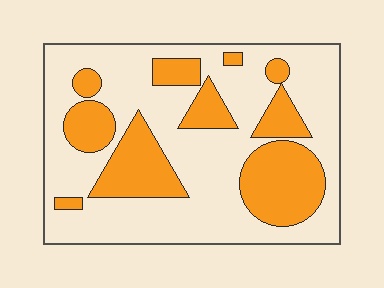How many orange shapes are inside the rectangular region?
10.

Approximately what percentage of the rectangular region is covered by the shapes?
Approximately 30%.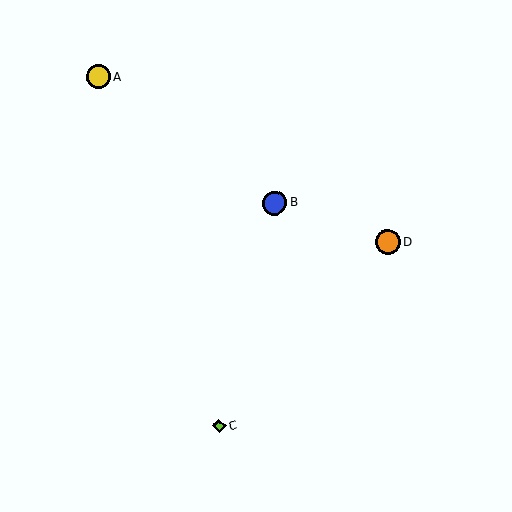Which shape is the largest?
The orange circle (labeled D) is the largest.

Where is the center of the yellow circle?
The center of the yellow circle is at (98, 77).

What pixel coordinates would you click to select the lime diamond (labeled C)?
Click at (219, 426) to select the lime diamond C.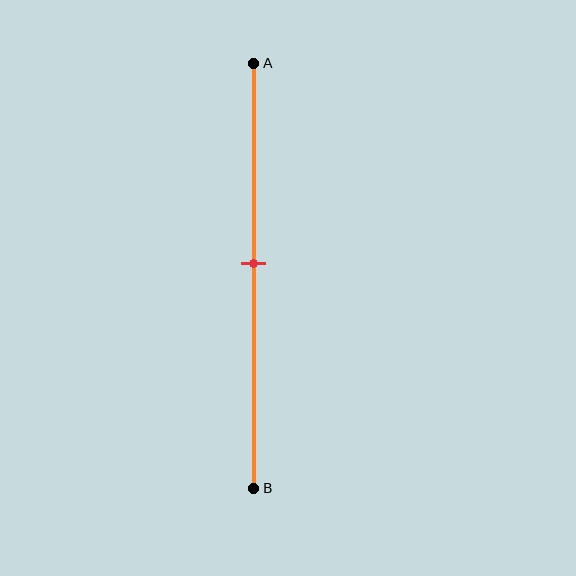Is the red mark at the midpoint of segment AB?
Yes, the mark is approximately at the midpoint.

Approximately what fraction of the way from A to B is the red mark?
The red mark is approximately 45% of the way from A to B.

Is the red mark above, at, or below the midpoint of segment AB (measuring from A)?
The red mark is approximately at the midpoint of segment AB.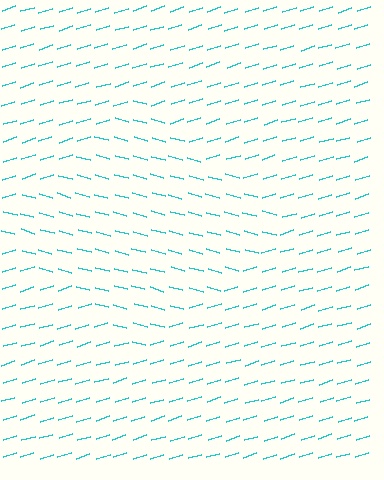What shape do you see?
I see a diamond.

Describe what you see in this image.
The image is filled with small cyan line segments. A diamond region in the image has lines oriented differently from the surrounding lines, creating a visible texture boundary.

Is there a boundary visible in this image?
Yes, there is a texture boundary formed by a change in line orientation.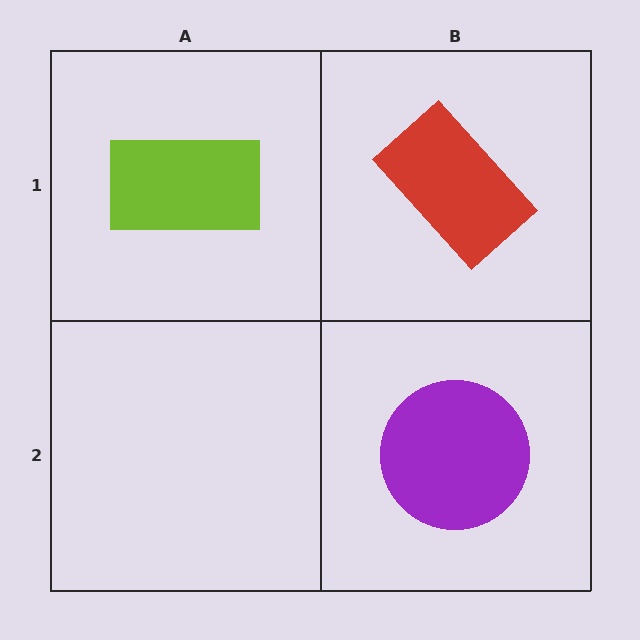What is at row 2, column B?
A purple circle.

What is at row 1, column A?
A lime rectangle.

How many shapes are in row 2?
1 shape.